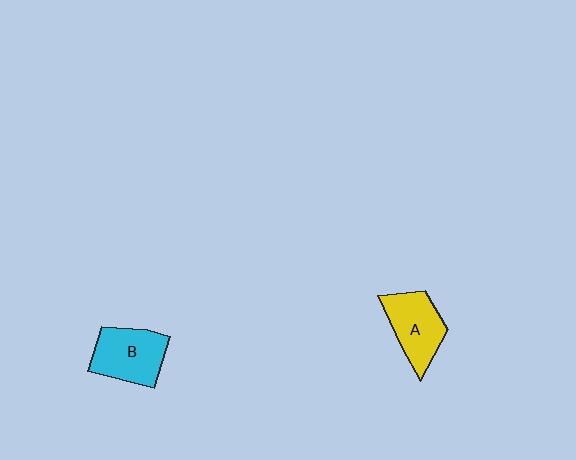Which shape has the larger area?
Shape B (cyan).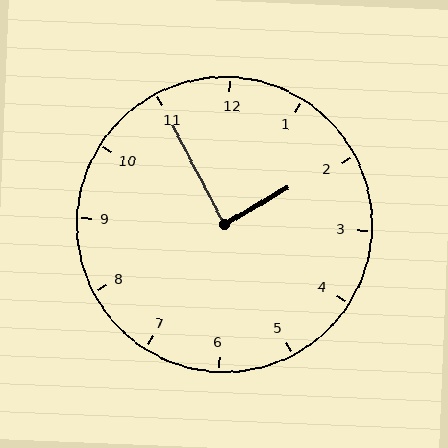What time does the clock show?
1:55.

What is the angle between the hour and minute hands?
Approximately 88 degrees.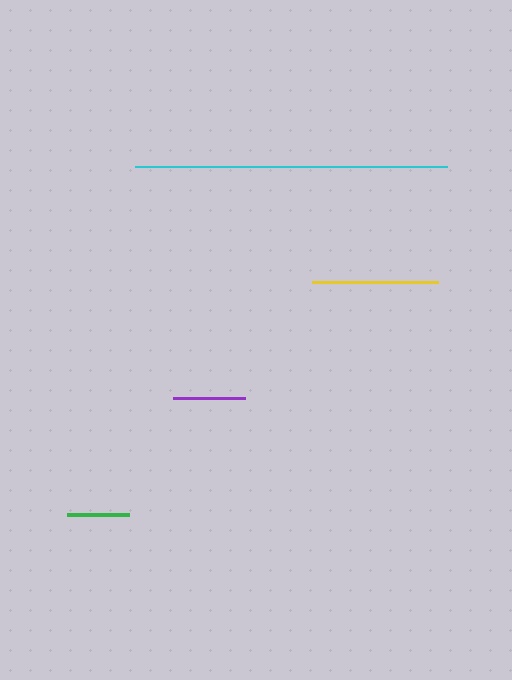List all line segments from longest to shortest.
From longest to shortest: cyan, yellow, purple, green.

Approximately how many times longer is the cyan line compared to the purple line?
The cyan line is approximately 4.3 times the length of the purple line.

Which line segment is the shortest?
The green line is the shortest at approximately 62 pixels.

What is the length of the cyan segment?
The cyan segment is approximately 312 pixels long.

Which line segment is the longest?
The cyan line is the longest at approximately 312 pixels.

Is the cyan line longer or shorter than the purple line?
The cyan line is longer than the purple line.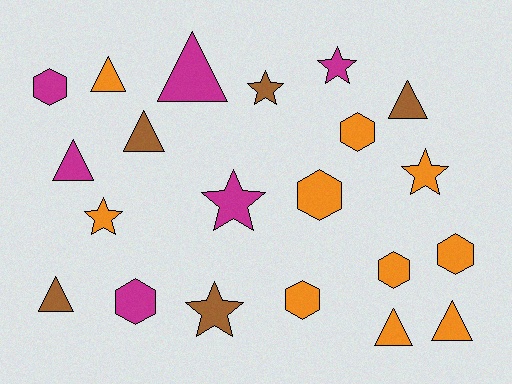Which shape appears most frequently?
Triangle, with 8 objects.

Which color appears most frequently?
Orange, with 10 objects.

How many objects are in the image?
There are 21 objects.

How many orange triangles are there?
There are 3 orange triangles.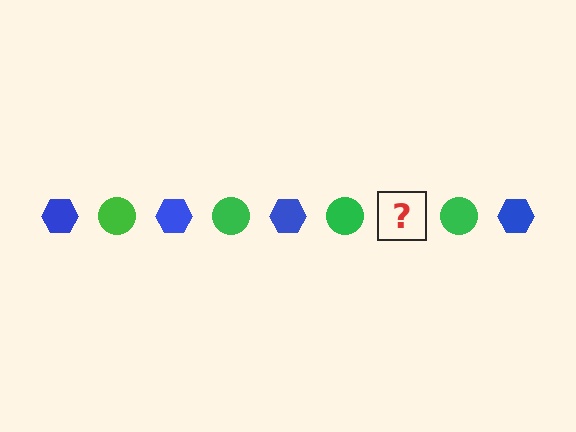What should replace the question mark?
The question mark should be replaced with a blue hexagon.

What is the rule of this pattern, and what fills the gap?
The rule is that the pattern alternates between blue hexagon and green circle. The gap should be filled with a blue hexagon.